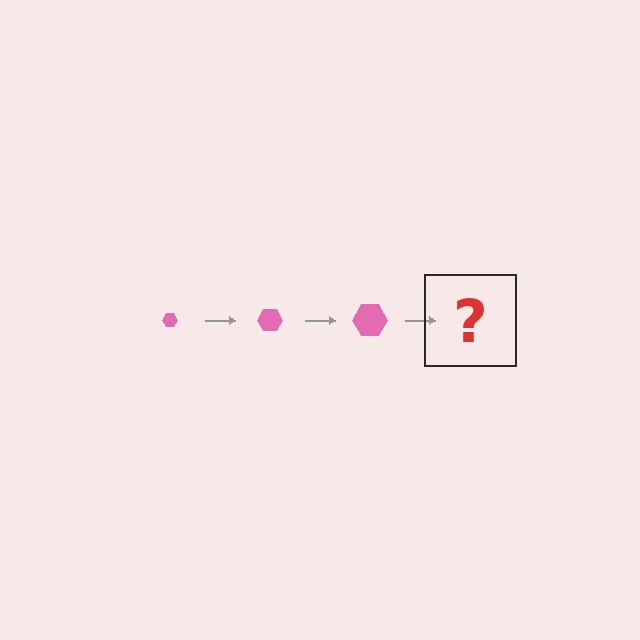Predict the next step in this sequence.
The next step is a pink hexagon, larger than the previous one.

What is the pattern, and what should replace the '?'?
The pattern is that the hexagon gets progressively larger each step. The '?' should be a pink hexagon, larger than the previous one.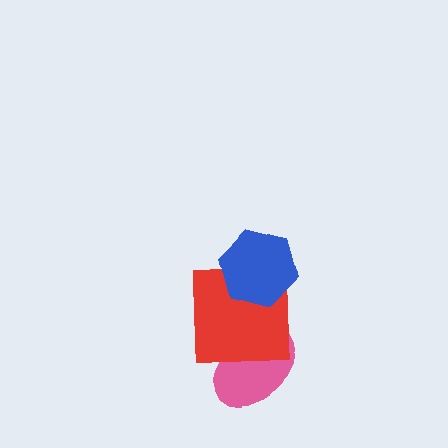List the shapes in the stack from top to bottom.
From top to bottom: the blue hexagon, the red square, the pink ellipse.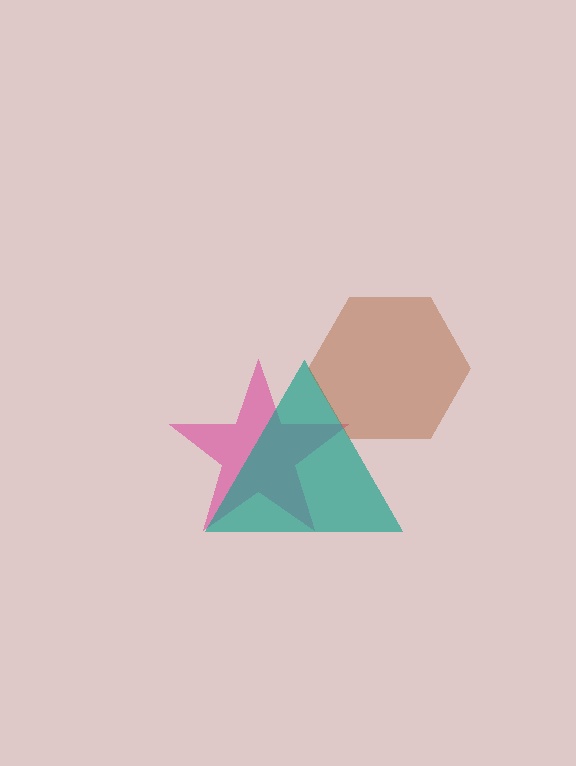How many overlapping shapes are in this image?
There are 3 overlapping shapes in the image.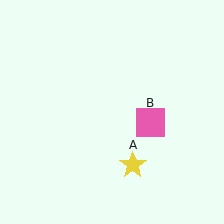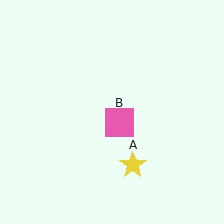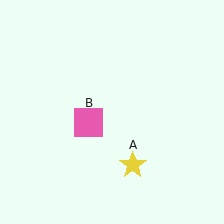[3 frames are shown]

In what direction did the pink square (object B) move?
The pink square (object B) moved left.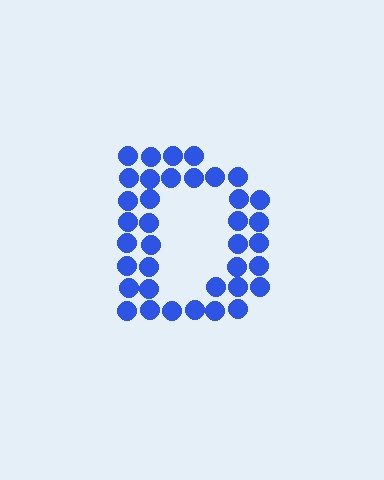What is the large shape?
The large shape is the letter D.